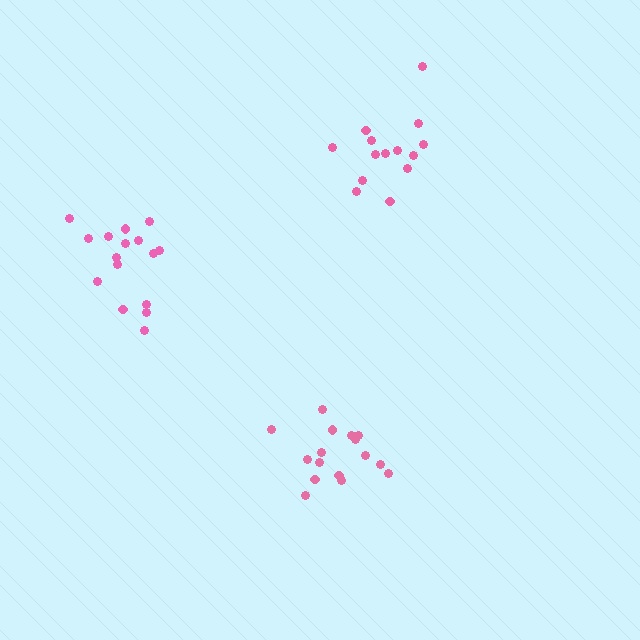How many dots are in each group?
Group 1: 16 dots, Group 2: 16 dots, Group 3: 14 dots (46 total).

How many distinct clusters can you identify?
There are 3 distinct clusters.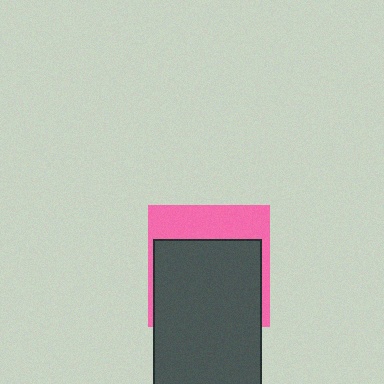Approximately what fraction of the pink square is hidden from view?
Roughly 64% of the pink square is hidden behind the dark gray rectangle.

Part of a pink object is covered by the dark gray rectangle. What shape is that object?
It is a square.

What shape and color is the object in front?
The object in front is a dark gray rectangle.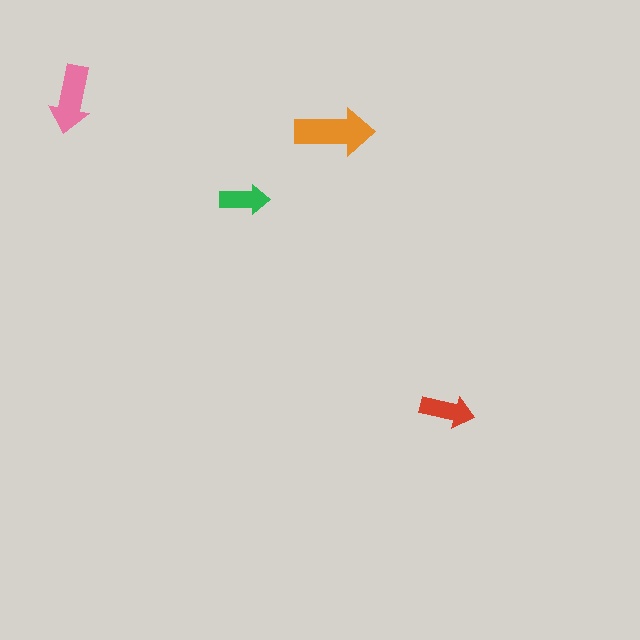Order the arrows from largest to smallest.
the orange one, the pink one, the red one, the green one.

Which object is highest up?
The pink arrow is topmost.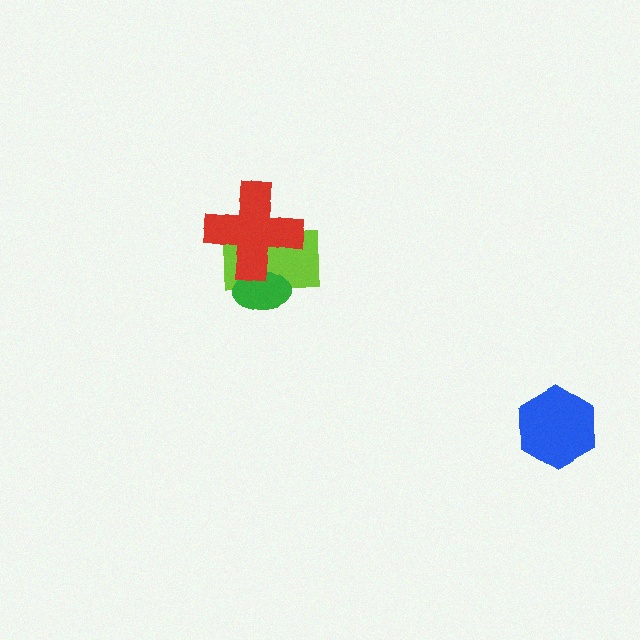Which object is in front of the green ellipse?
The red cross is in front of the green ellipse.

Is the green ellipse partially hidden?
Yes, it is partially covered by another shape.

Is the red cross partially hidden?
No, no other shape covers it.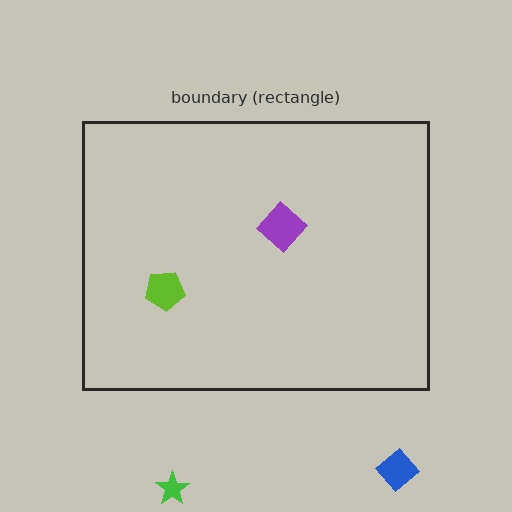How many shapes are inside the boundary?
2 inside, 2 outside.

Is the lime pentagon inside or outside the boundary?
Inside.